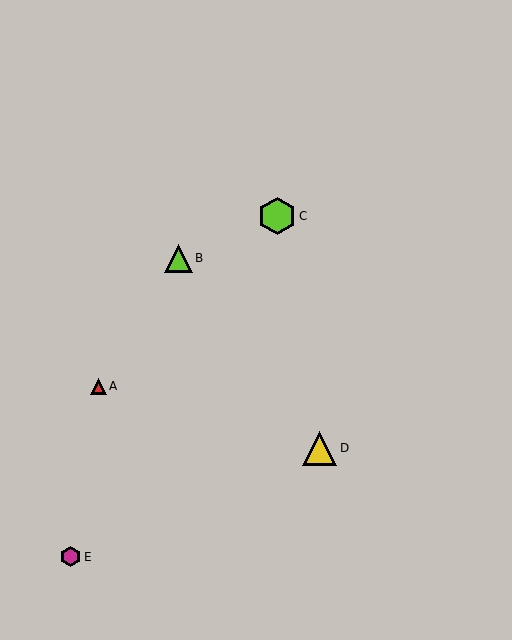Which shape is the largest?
The lime hexagon (labeled C) is the largest.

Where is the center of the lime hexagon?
The center of the lime hexagon is at (277, 216).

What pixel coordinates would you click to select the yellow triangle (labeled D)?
Click at (320, 448) to select the yellow triangle D.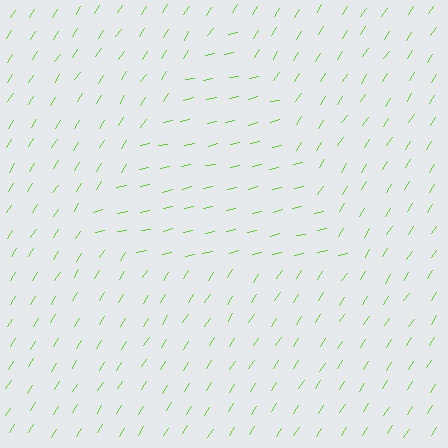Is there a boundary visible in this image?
Yes, there is a texture boundary formed by a change in line orientation.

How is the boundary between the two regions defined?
The boundary is defined purely by a change in line orientation (approximately 45 degrees difference). All lines are the same color and thickness.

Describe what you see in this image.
The image is filled with small lime line segments. A triangle region in the image has lines oriented differently from the surrounding lines, creating a visible texture boundary.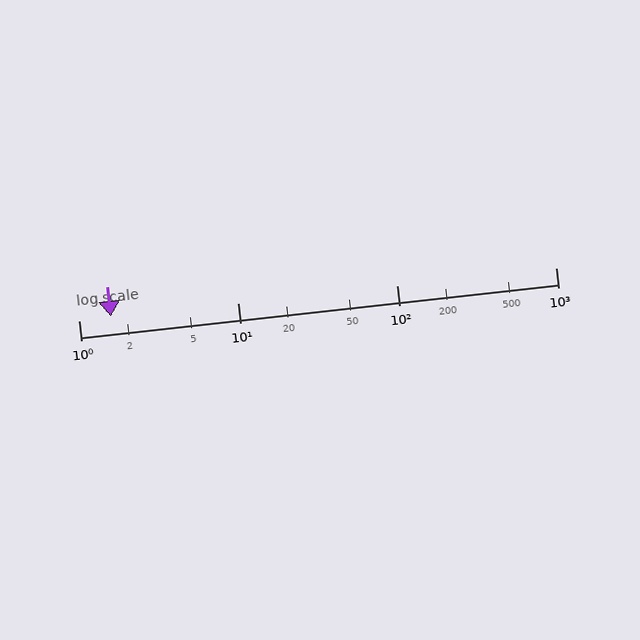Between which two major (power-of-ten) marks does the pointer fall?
The pointer is between 1 and 10.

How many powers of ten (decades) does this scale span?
The scale spans 3 decades, from 1 to 1000.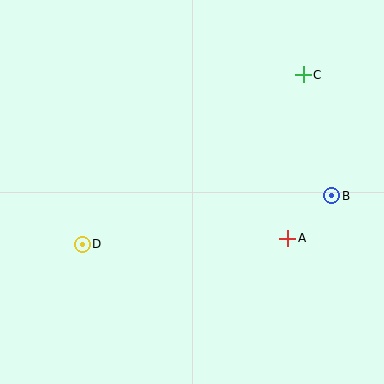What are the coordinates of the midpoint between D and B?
The midpoint between D and B is at (207, 220).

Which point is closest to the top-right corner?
Point C is closest to the top-right corner.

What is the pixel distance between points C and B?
The distance between C and B is 124 pixels.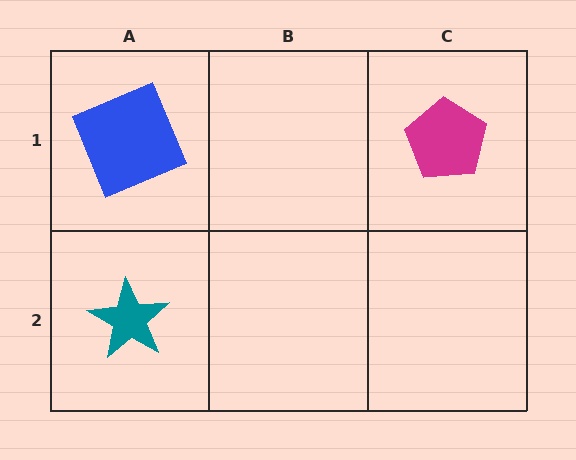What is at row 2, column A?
A teal star.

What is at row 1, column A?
A blue square.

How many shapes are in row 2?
1 shape.